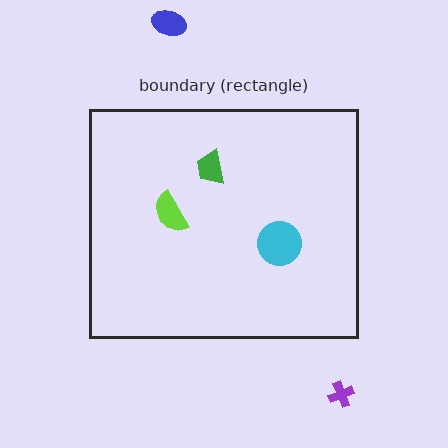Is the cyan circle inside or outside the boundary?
Inside.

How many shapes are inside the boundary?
3 inside, 2 outside.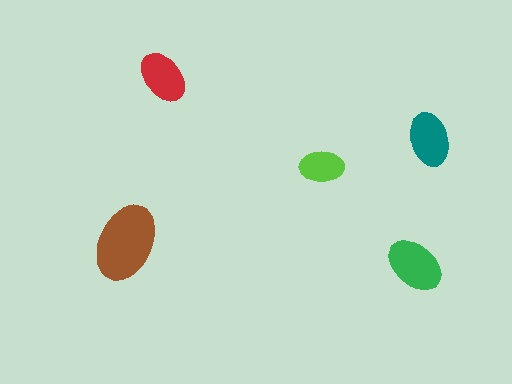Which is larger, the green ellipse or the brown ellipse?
The brown one.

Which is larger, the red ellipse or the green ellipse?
The green one.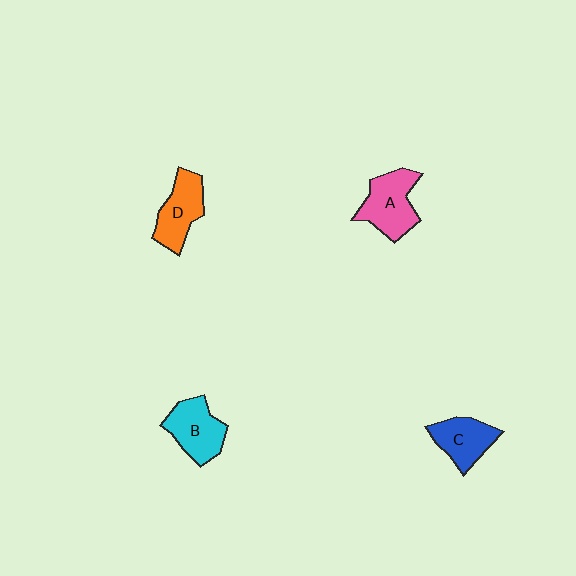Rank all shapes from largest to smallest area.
From largest to smallest: A (pink), B (cyan), D (orange), C (blue).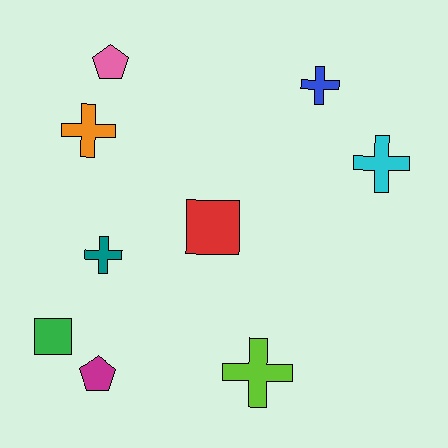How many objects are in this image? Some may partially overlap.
There are 9 objects.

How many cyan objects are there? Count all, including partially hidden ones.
There is 1 cyan object.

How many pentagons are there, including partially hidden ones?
There are 2 pentagons.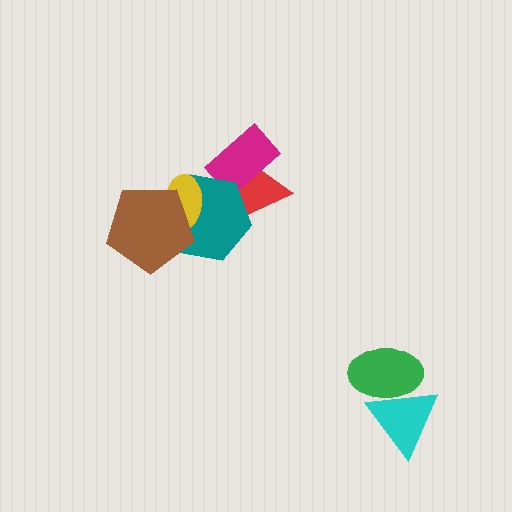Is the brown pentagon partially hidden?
No, no other shape covers it.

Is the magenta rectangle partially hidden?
Yes, it is partially covered by another shape.